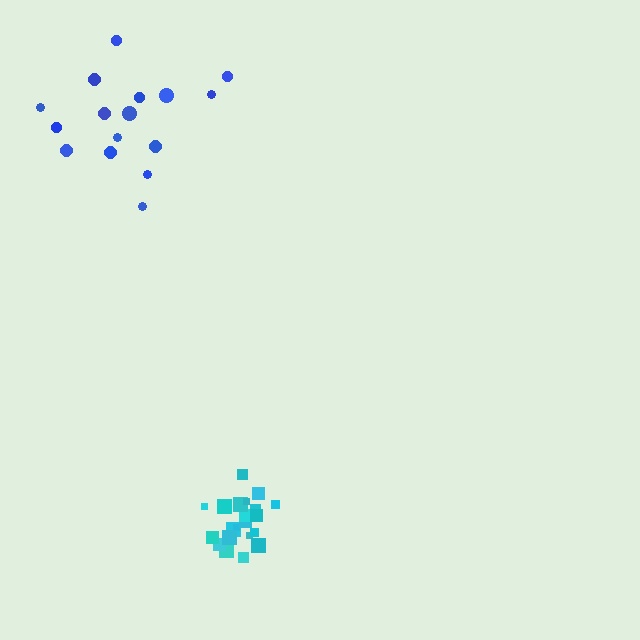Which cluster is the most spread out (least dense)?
Blue.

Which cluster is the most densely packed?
Cyan.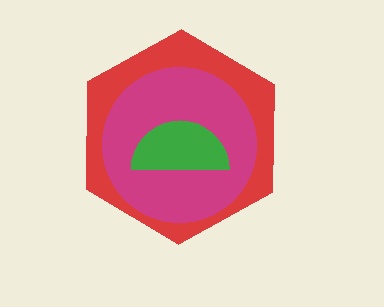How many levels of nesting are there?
3.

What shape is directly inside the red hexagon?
The magenta circle.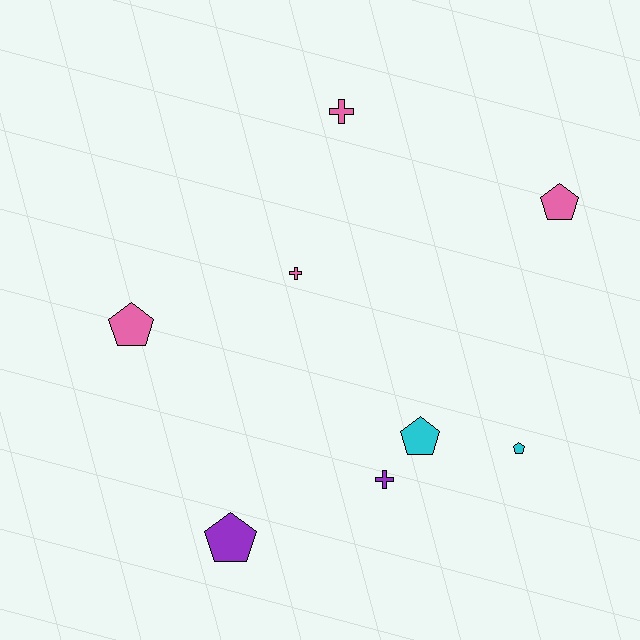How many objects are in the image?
There are 8 objects.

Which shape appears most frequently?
Pentagon, with 5 objects.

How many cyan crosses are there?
There are no cyan crosses.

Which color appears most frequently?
Pink, with 4 objects.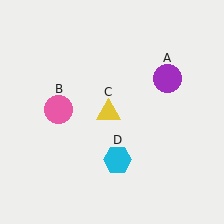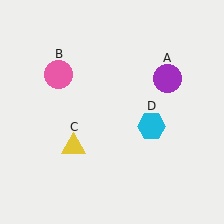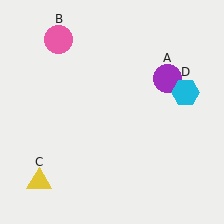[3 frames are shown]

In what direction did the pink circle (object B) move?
The pink circle (object B) moved up.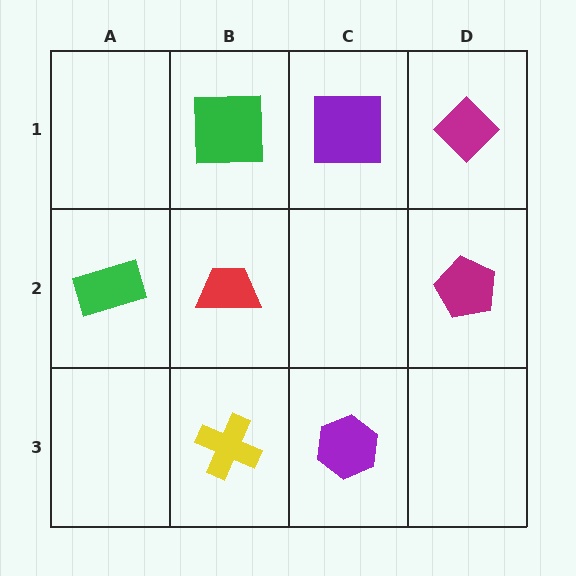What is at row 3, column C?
A purple hexagon.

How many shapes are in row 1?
3 shapes.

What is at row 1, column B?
A green square.